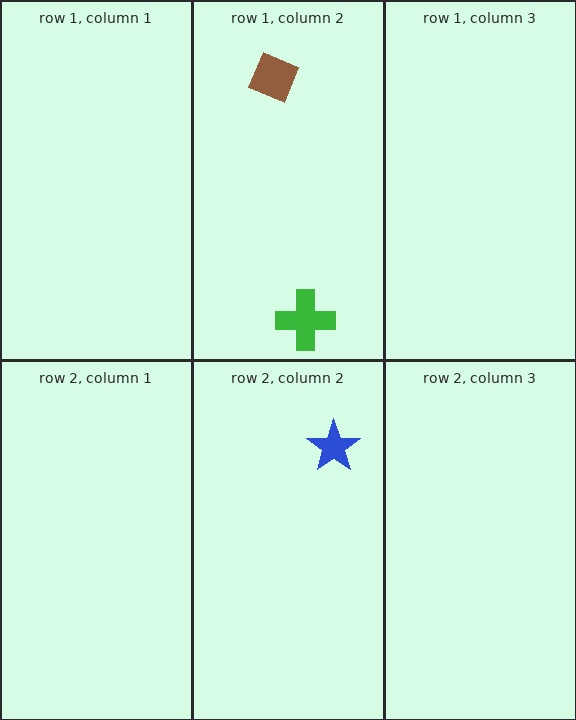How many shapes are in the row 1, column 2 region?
2.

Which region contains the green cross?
The row 1, column 2 region.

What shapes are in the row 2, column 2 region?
The blue star.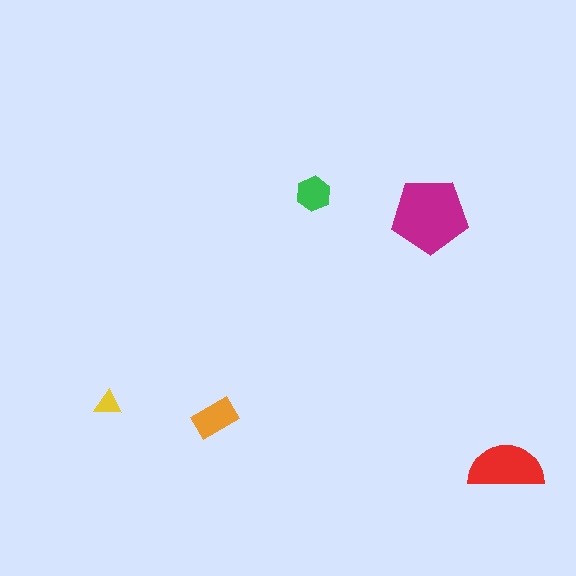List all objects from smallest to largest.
The yellow triangle, the green hexagon, the orange rectangle, the red semicircle, the magenta pentagon.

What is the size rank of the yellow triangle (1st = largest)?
5th.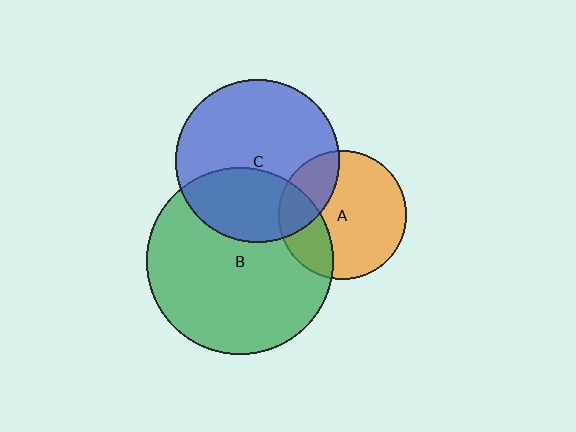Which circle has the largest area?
Circle B (green).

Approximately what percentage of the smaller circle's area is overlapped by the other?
Approximately 35%.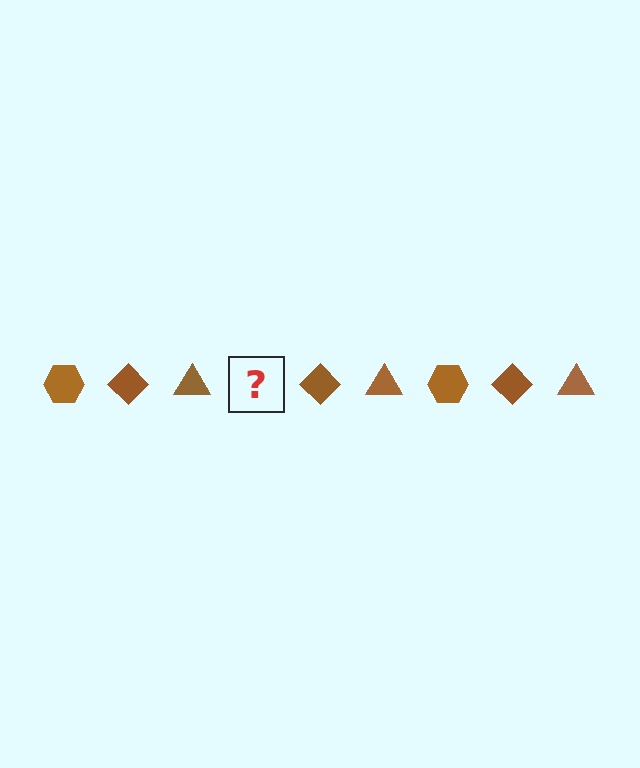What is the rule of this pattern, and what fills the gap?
The rule is that the pattern cycles through hexagon, diamond, triangle shapes in brown. The gap should be filled with a brown hexagon.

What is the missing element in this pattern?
The missing element is a brown hexagon.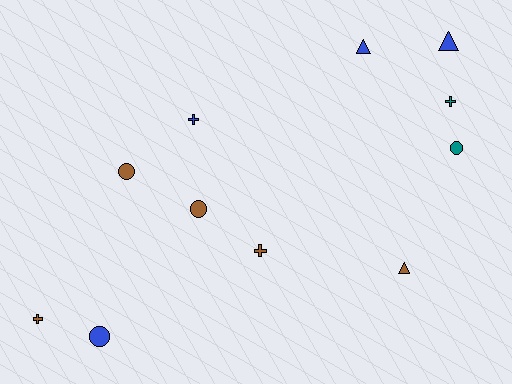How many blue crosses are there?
There is 1 blue cross.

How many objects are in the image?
There are 11 objects.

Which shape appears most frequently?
Cross, with 4 objects.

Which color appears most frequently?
Brown, with 5 objects.